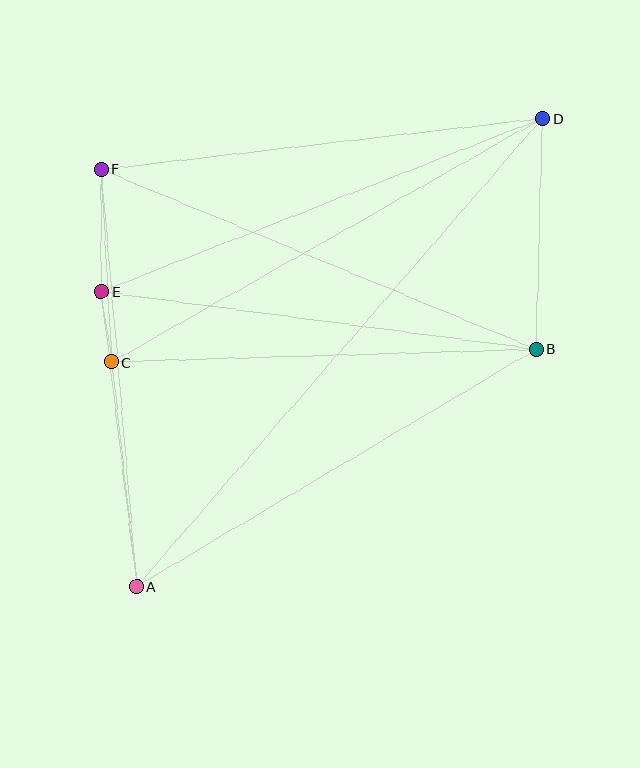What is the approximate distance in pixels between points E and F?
The distance between E and F is approximately 122 pixels.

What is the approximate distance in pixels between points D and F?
The distance between D and F is approximately 444 pixels.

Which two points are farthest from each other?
Points A and D are farthest from each other.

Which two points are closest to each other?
Points C and E are closest to each other.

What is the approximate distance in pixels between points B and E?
The distance between B and E is approximately 439 pixels.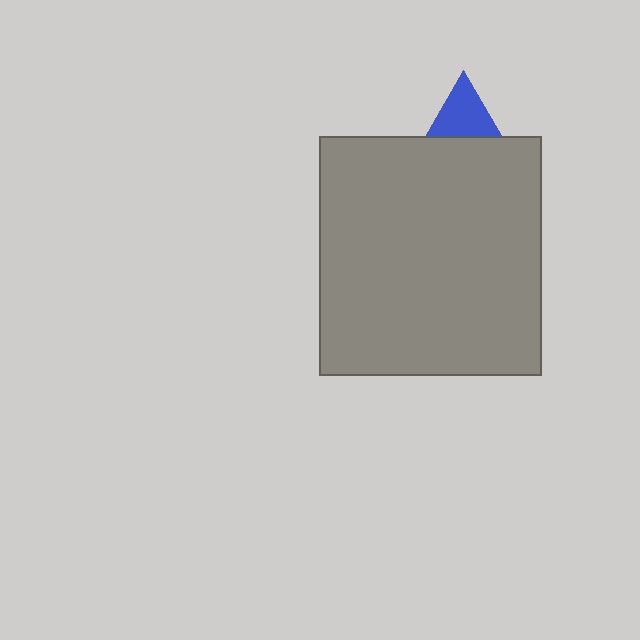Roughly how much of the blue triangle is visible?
A small part of it is visible (roughly 36%).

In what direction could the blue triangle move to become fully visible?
The blue triangle could move up. That would shift it out from behind the gray rectangle entirely.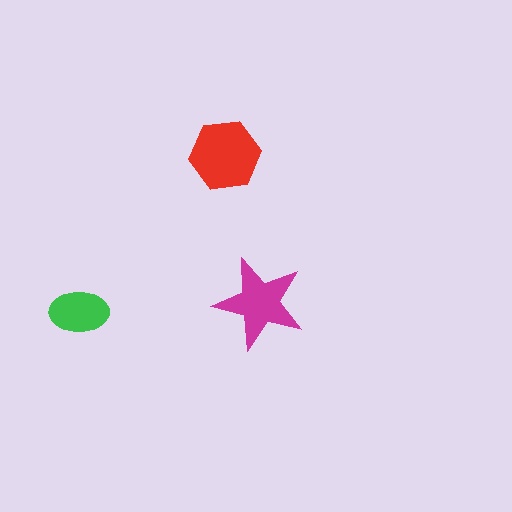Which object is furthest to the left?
The green ellipse is leftmost.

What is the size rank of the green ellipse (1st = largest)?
3rd.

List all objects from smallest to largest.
The green ellipse, the magenta star, the red hexagon.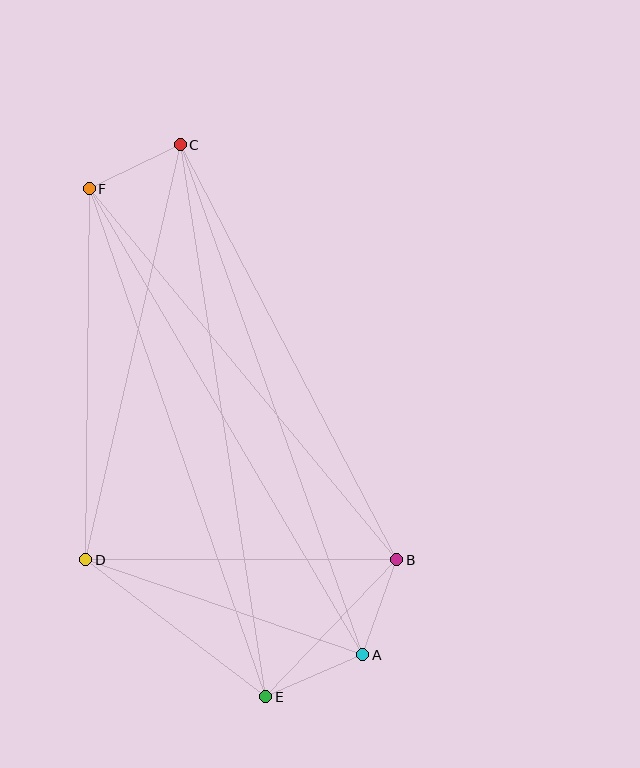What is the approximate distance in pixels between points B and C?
The distance between B and C is approximately 468 pixels.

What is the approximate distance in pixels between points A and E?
The distance between A and E is approximately 105 pixels.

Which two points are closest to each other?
Points C and F are closest to each other.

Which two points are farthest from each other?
Points C and E are farthest from each other.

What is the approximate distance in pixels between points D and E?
The distance between D and E is approximately 226 pixels.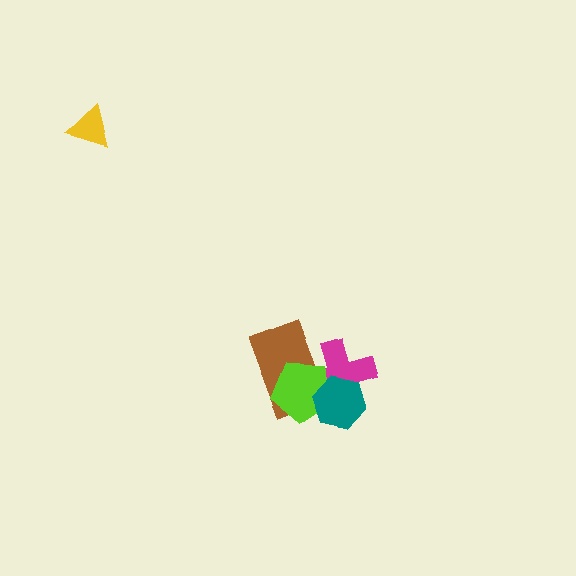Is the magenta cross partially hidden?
Yes, it is partially covered by another shape.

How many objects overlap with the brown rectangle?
3 objects overlap with the brown rectangle.